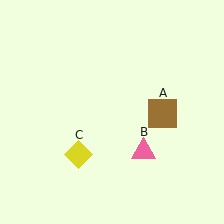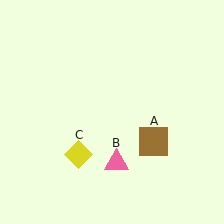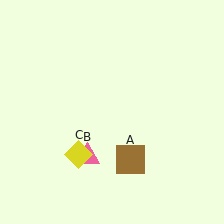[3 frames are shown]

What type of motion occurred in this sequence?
The brown square (object A), pink triangle (object B) rotated clockwise around the center of the scene.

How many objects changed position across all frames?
2 objects changed position: brown square (object A), pink triangle (object B).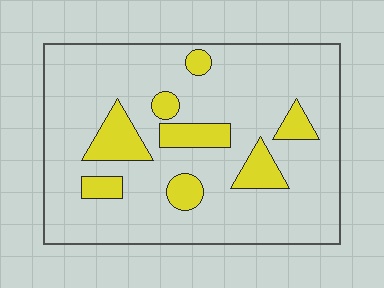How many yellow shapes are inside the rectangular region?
8.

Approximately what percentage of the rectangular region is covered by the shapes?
Approximately 15%.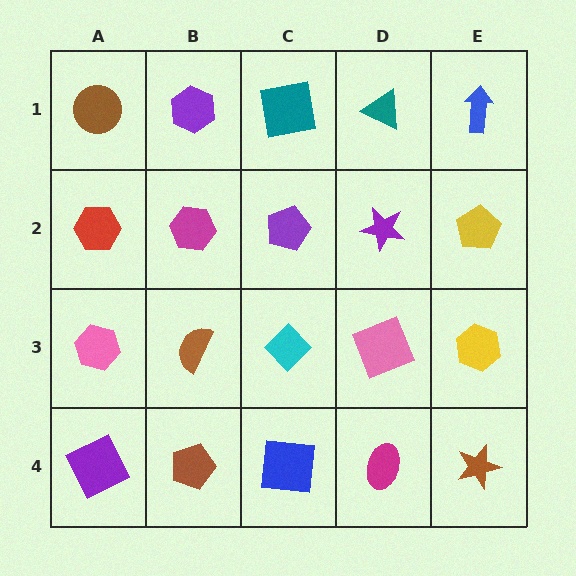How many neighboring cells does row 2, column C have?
4.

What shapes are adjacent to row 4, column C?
A cyan diamond (row 3, column C), a brown pentagon (row 4, column B), a magenta ellipse (row 4, column D).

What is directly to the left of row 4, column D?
A blue square.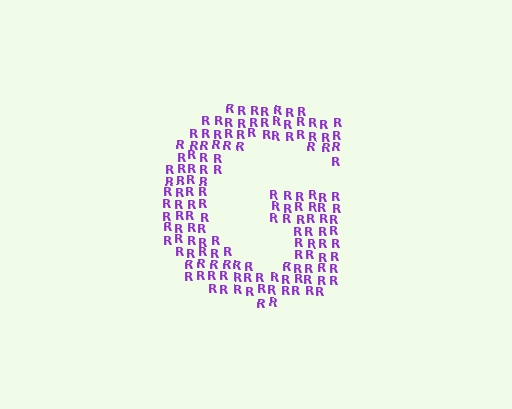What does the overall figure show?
The overall figure shows the letter G.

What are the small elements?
The small elements are letter R's.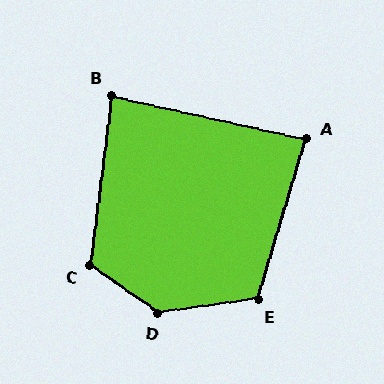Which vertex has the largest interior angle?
D, at approximately 137 degrees.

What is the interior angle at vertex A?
Approximately 86 degrees (approximately right).